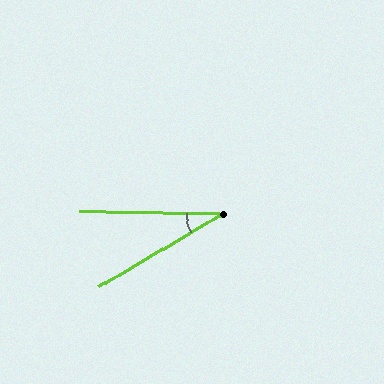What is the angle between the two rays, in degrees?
Approximately 31 degrees.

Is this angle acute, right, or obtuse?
It is acute.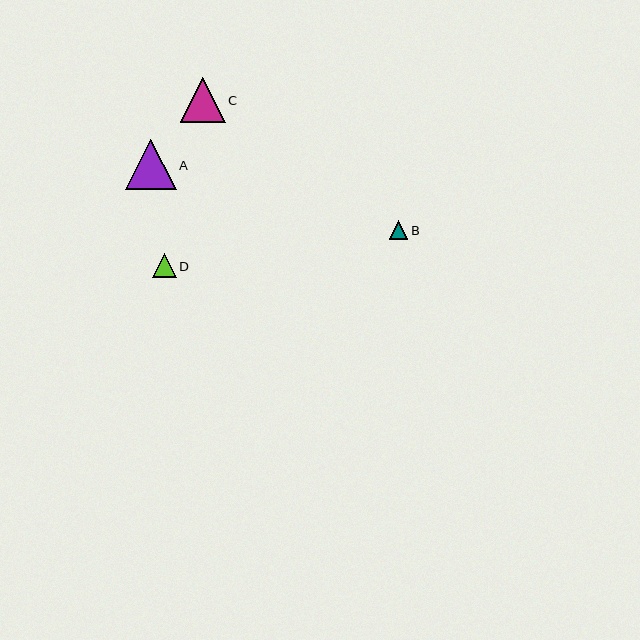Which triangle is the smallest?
Triangle B is the smallest with a size of approximately 18 pixels.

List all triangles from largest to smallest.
From largest to smallest: A, C, D, B.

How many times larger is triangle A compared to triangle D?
Triangle A is approximately 2.1 times the size of triangle D.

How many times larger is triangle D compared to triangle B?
Triangle D is approximately 1.3 times the size of triangle B.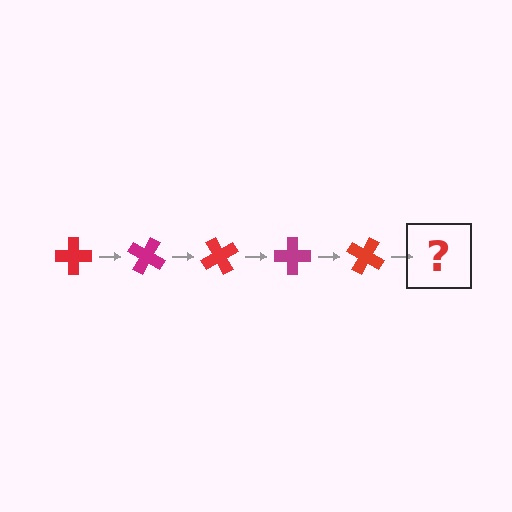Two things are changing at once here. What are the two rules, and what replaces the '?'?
The two rules are that it rotates 30 degrees each step and the color cycles through red and magenta. The '?' should be a magenta cross, rotated 150 degrees from the start.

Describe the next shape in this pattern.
It should be a magenta cross, rotated 150 degrees from the start.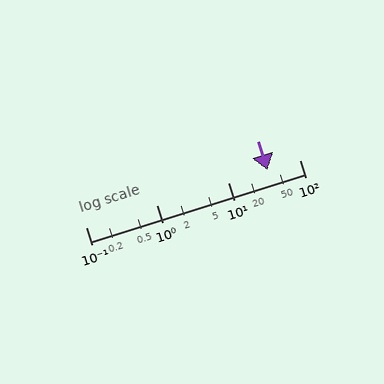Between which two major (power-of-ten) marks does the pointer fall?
The pointer is between 10 and 100.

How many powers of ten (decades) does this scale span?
The scale spans 3 decades, from 0.1 to 100.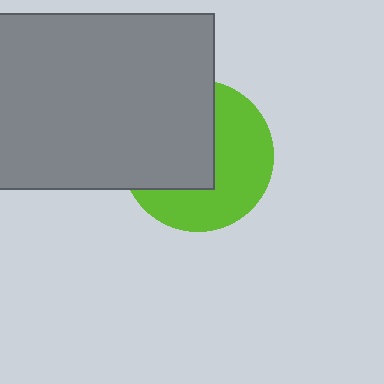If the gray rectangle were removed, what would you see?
You would see the complete lime circle.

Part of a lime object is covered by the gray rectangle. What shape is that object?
It is a circle.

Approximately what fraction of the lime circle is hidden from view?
Roughly 49% of the lime circle is hidden behind the gray rectangle.